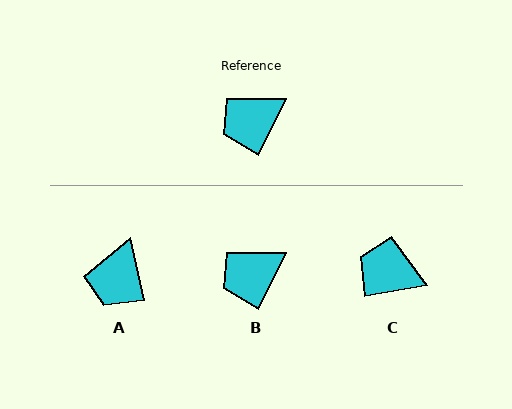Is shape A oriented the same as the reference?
No, it is off by about 39 degrees.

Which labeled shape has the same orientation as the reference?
B.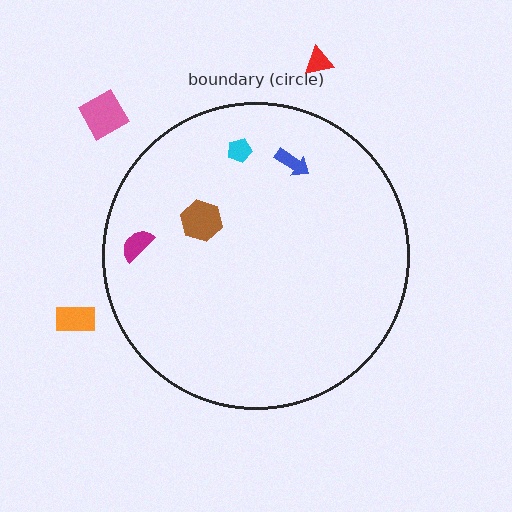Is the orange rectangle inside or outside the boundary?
Outside.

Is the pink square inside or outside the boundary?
Outside.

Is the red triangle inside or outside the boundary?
Outside.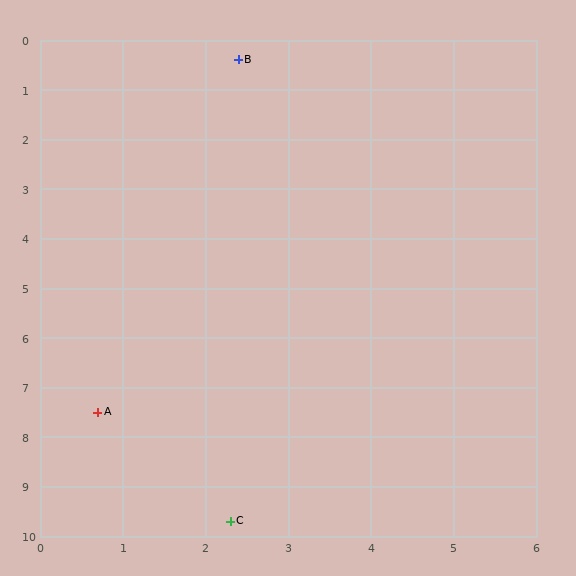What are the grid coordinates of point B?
Point B is at approximately (2.4, 0.4).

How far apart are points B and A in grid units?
Points B and A are about 7.3 grid units apart.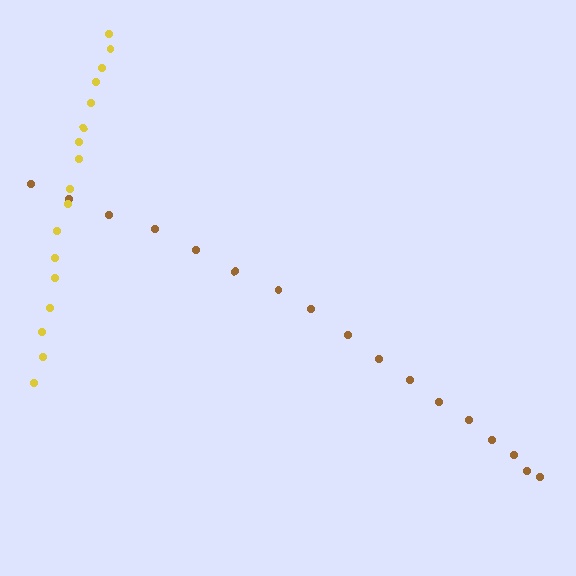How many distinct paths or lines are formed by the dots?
There are 2 distinct paths.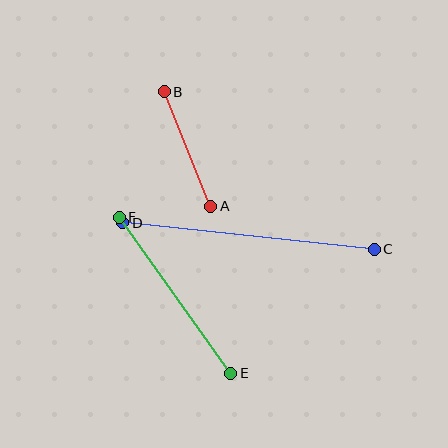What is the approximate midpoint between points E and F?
The midpoint is at approximately (175, 295) pixels.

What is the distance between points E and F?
The distance is approximately 192 pixels.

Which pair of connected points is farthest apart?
Points C and D are farthest apart.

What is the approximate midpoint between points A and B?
The midpoint is at approximately (188, 149) pixels.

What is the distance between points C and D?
The distance is approximately 253 pixels.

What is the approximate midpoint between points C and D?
The midpoint is at approximately (249, 236) pixels.